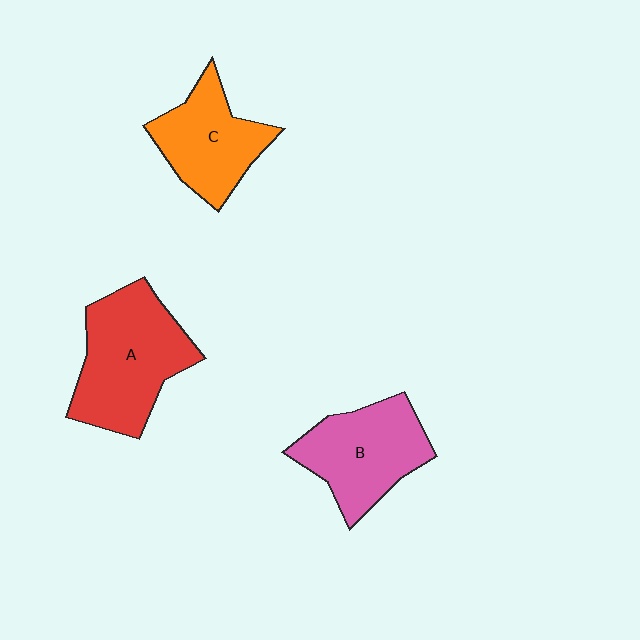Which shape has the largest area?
Shape A (red).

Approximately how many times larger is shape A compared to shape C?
Approximately 1.4 times.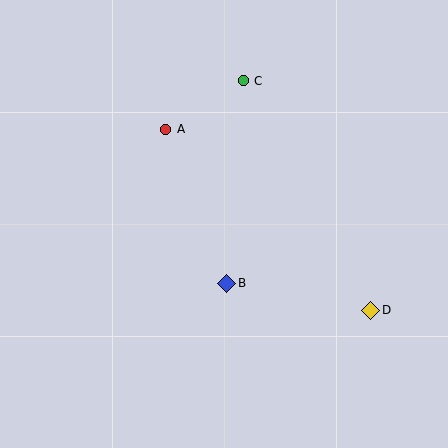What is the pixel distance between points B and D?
The distance between B and D is 146 pixels.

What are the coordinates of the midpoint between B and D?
The midpoint between B and D is at (299, 297).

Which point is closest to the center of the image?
Point B at (227, 283) is closest to the center.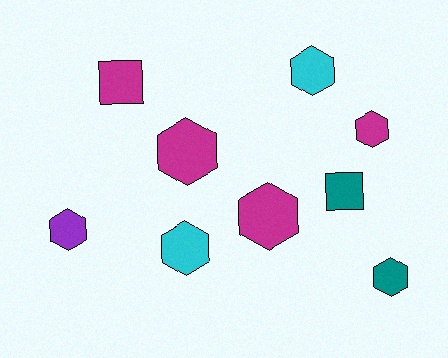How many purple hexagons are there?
There is 1 purple hexagon.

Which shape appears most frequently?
Hexagon, with 7 objects.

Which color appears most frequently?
Magenta, with 4 objects.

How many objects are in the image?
There are 9 objects.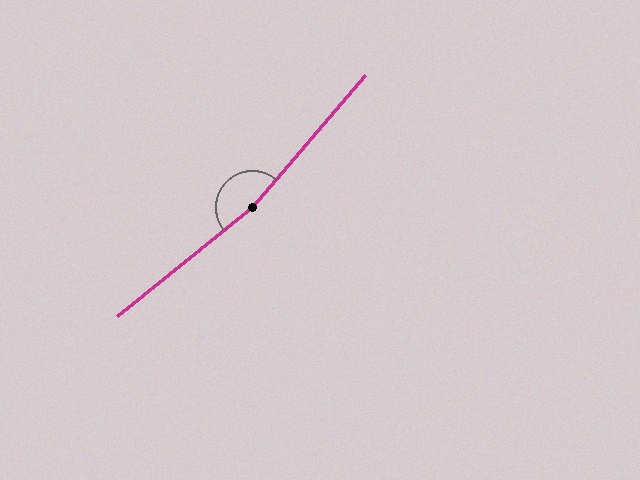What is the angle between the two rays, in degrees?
Approximately 169 degrees.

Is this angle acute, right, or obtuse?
It is obtuse.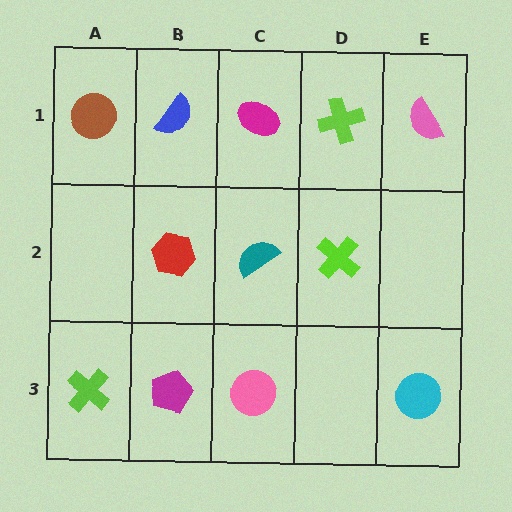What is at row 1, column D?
A lime cross.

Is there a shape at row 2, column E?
No, that cell is empty.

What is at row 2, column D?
A lime cross.